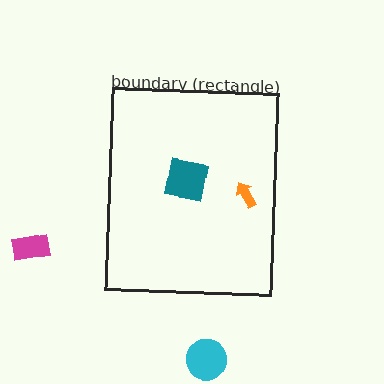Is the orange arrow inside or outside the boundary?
Inside.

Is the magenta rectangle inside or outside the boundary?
Outside.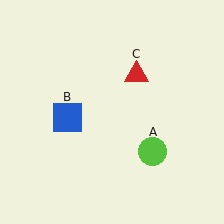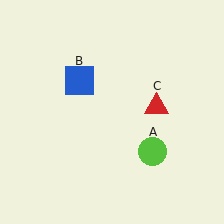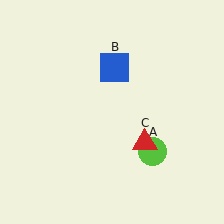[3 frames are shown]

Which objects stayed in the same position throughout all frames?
Lime circle (object A) remained stationary.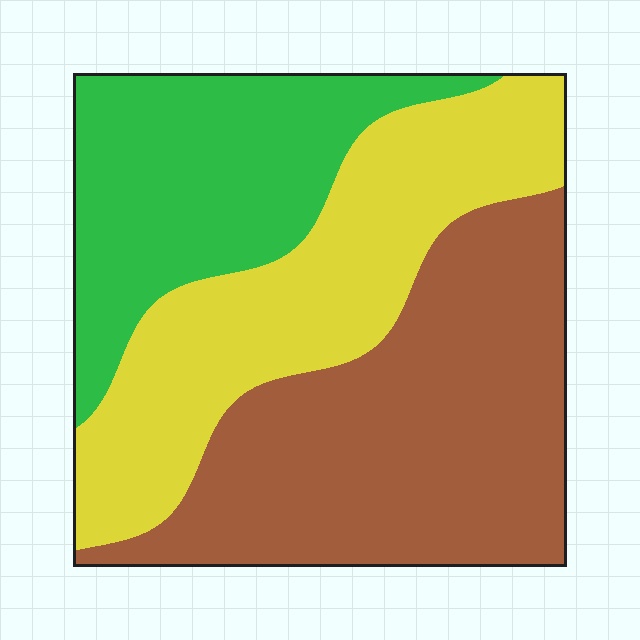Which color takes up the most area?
Brown, at roughly 40%.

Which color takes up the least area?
Green, at roughly 25%.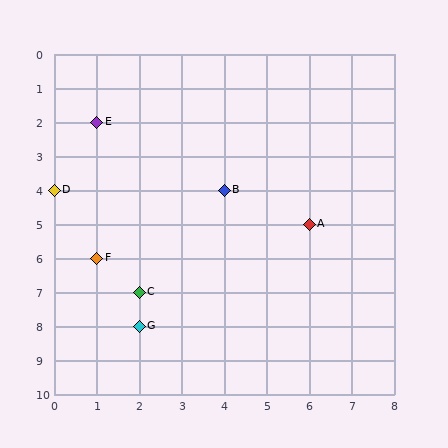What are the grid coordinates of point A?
Point A is at grid coordinates (6, 5).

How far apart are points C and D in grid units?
Points C and D are 2 columns and 3 rows apart (about 3.6 grid units diagonally).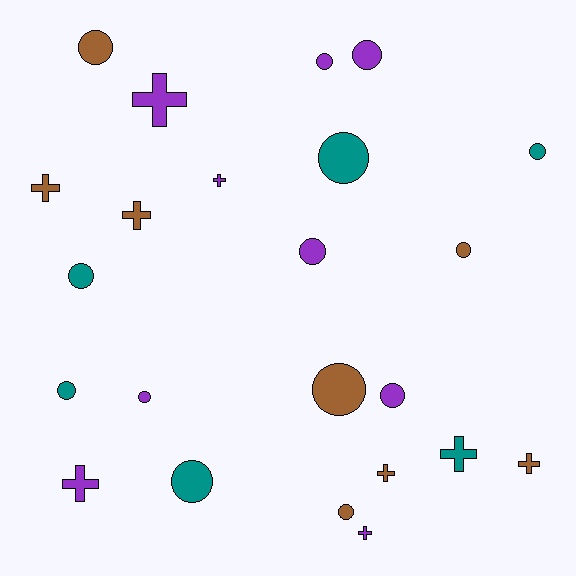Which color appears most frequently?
Purple, with 9 objects.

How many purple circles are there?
There are 5 purple circles.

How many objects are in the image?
There are 23 objects.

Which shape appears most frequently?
Circle, with 14 objects.